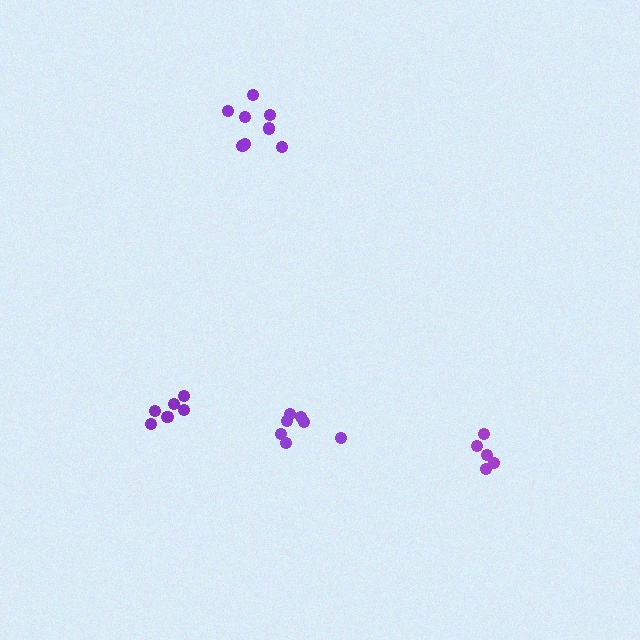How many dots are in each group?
Group 1: 9 dots, Group 2: 6 dots, Group 3: 5 dots, Group 4: 7 dots (27 total).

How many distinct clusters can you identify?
There are 4 distinct clusters.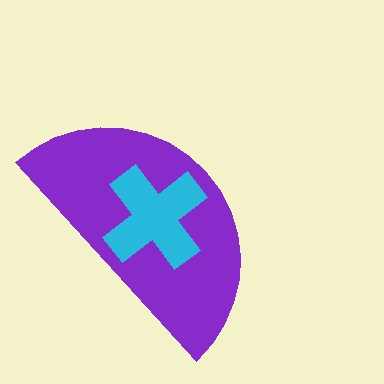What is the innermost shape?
The cyan cross.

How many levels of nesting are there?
2.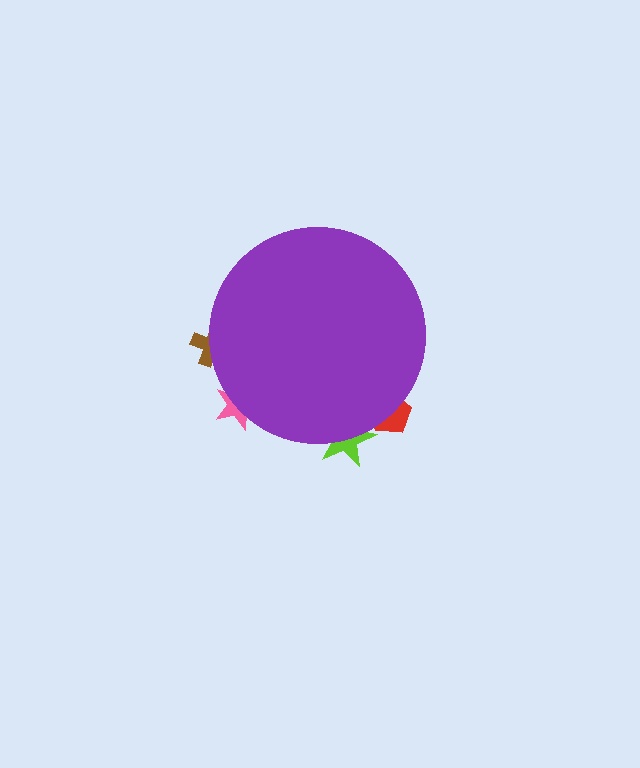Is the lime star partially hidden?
Yes, the lime star is partially hidden behind the purple circle.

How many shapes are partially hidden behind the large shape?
4 shapes are partially hidden.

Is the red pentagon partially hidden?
Yes, the red pentagon is partially hidden behind the purple circle.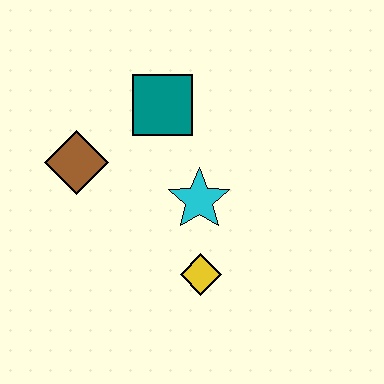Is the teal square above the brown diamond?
Yes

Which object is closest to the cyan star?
The yellow diamond is closest to the cyan star.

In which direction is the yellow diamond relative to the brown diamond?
The yellow diamond is to the right of the brown diamond.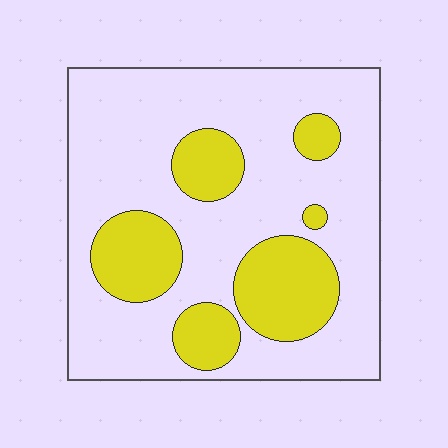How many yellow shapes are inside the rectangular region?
6.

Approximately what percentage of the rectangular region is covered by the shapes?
Approximately 25%.